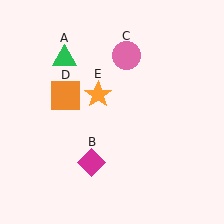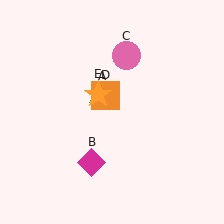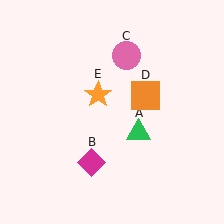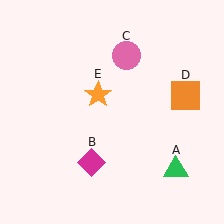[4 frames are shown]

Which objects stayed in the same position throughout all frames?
Magenta diamond (object B) and pink circle (object C) and orange star (object E) remained stationary.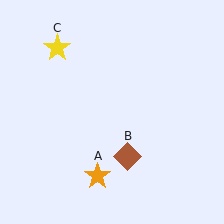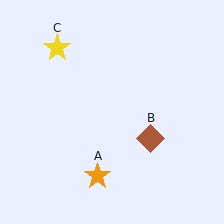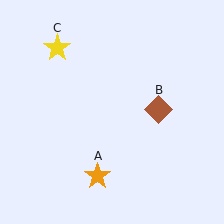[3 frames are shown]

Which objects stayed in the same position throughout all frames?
Orange star (object A) and yellow star (object C) remained stationary.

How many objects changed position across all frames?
1 object changed position: brown diamond (object B).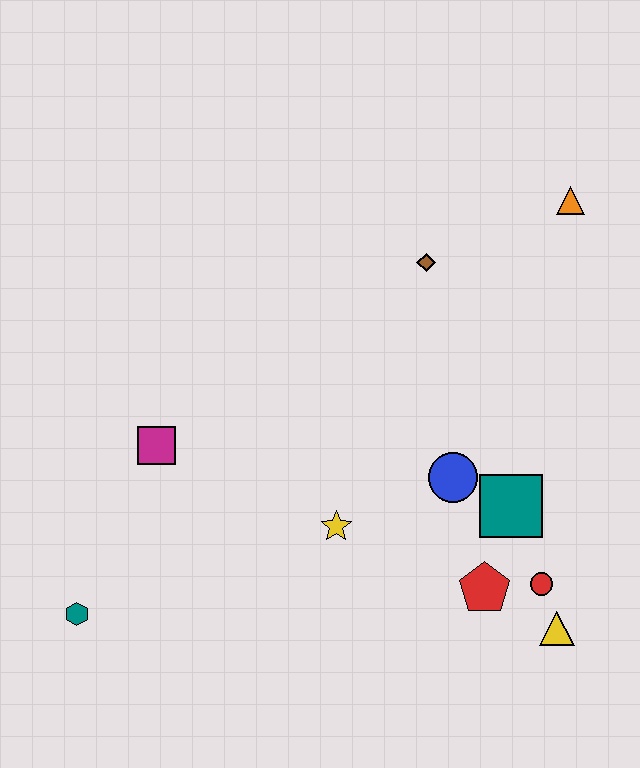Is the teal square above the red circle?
Yes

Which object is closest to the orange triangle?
The brown diamond is closest to the orange triangle.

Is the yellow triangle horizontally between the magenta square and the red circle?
No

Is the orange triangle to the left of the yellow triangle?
No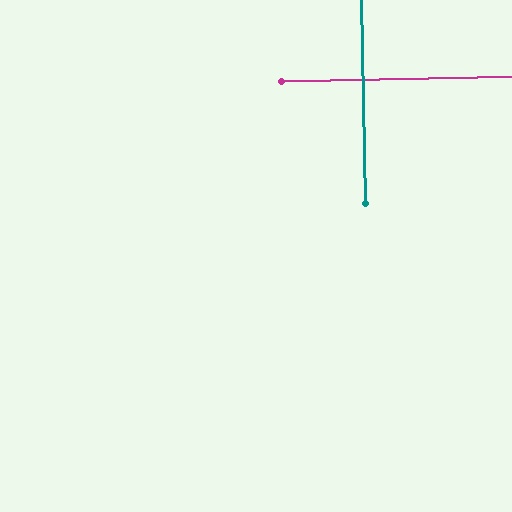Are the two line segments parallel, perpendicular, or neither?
Perpendicular — they meet at approximately 90°.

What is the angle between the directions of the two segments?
Approximately 90 degrees.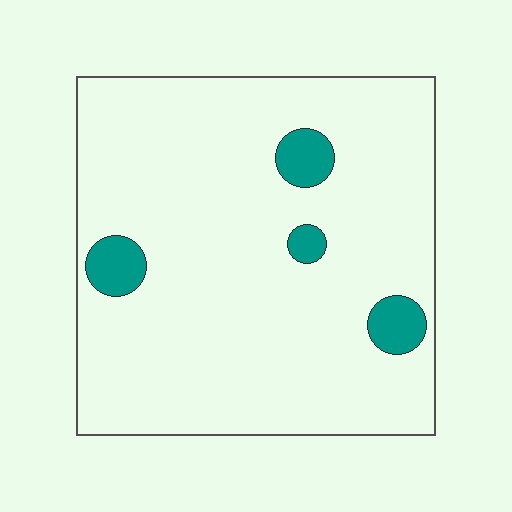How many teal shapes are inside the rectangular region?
4.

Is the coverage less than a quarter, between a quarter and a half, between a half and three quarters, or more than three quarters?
Less than a quarter.